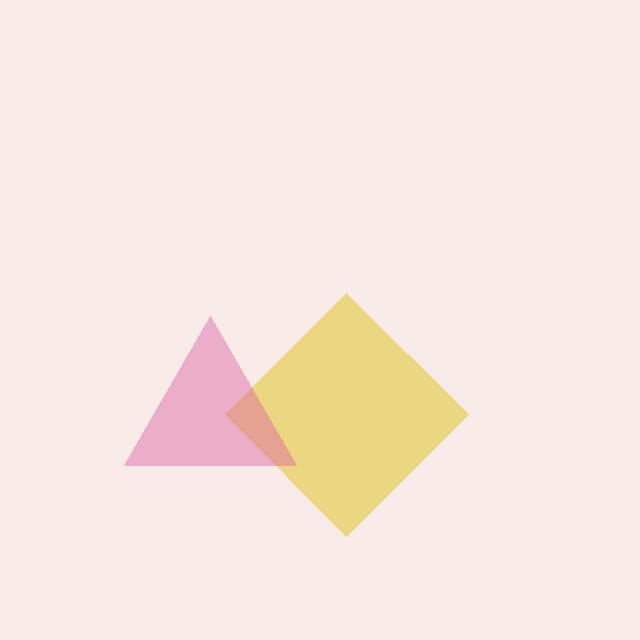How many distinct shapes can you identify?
There are 2 distinct shapes: a yellow diamond, a pink triangle.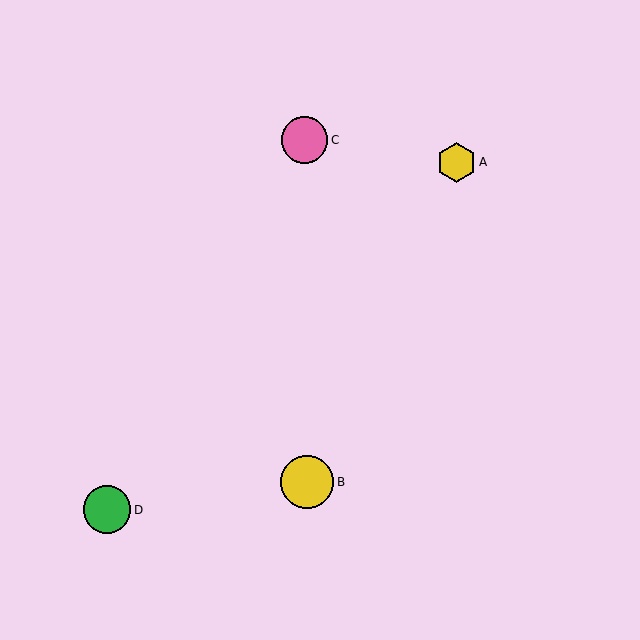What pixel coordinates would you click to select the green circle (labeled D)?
Click at (107, 510) to select the green circle D.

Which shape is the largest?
The yellow circle (labeled B) is the largest.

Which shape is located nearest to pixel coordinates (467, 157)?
The yellow hexagon (labeled A) at (456, 162) is nearest to that location.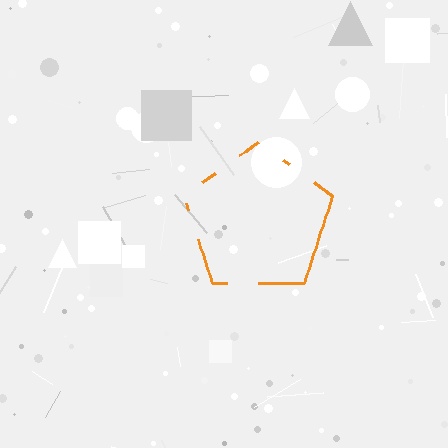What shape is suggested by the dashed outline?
The dashed outline suggests a pentagon.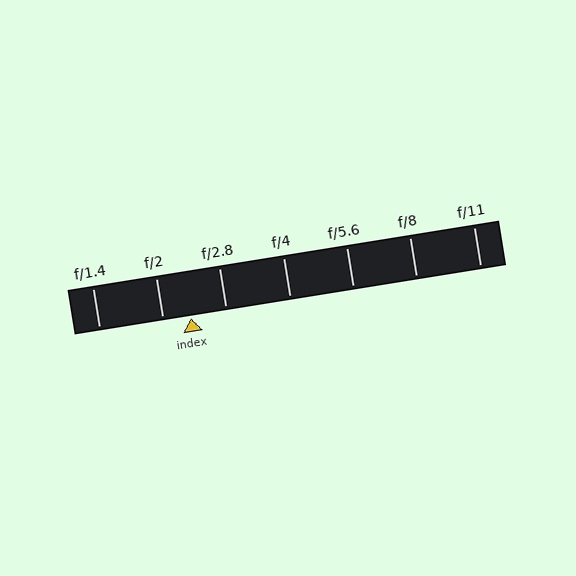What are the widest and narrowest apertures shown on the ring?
The widest aperture shown is f/1.4 and the narrowest is f/11.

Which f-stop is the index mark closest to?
The index mark is closest to f/2.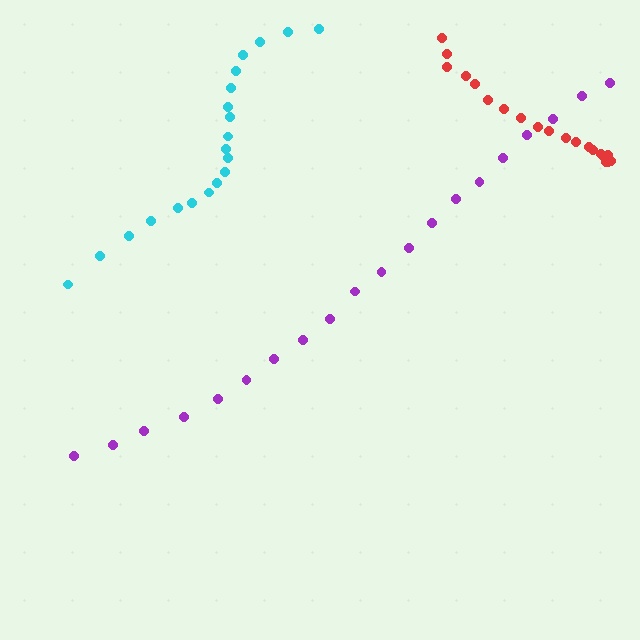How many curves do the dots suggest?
There are 3 distinct paths.